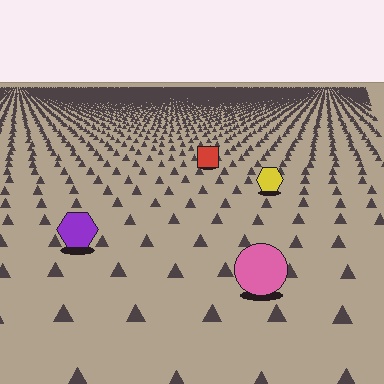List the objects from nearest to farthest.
From nearest to farthest: the pink circle, the purple hexagon, the yellow hexagon, the red square.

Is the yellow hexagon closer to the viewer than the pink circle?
No. The pink circle is closer — you can tell from the texture gradient: the ground texture is coarser near it.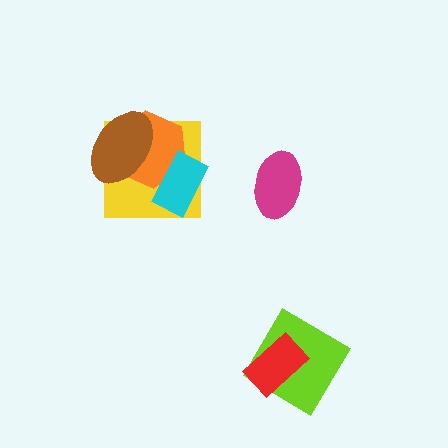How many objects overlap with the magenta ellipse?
0 objects overlap with the magenta ellipse.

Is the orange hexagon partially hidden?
Yes, it is partially covered by another shape.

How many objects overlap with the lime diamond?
1 object overlaps with the lime diamond.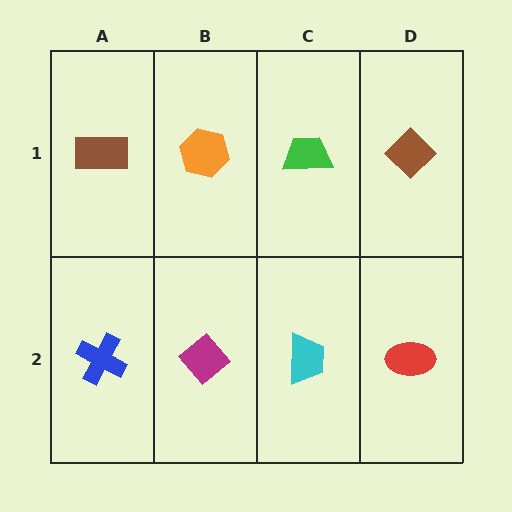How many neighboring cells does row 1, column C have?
3.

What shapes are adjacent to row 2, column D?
A brown diamond (row 1, column D), a cyan trapezoid (row 2, column C).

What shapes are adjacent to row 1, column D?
A red ellipse (row 2, column D), a green trapezoid (row 1, column C).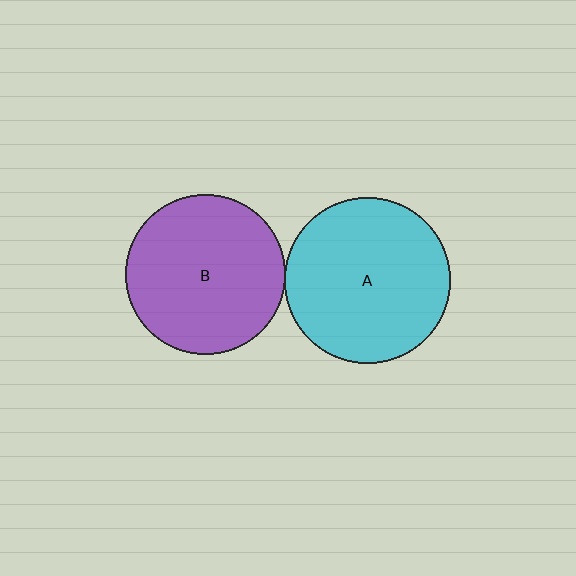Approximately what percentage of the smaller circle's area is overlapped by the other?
Approximately 5%.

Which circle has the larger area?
Circle A (cyan).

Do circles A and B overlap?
Yes.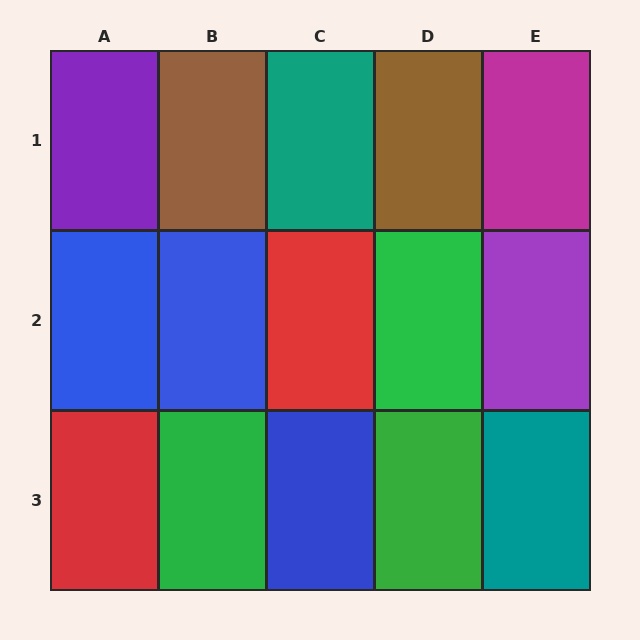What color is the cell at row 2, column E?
Purple.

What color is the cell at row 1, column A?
Purple.